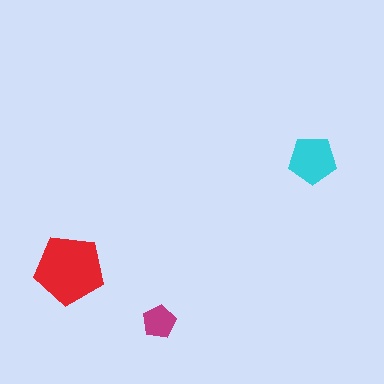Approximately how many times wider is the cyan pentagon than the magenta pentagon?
About 1.5 times wider.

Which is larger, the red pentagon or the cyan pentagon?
The red one.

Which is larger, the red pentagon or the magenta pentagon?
The red one.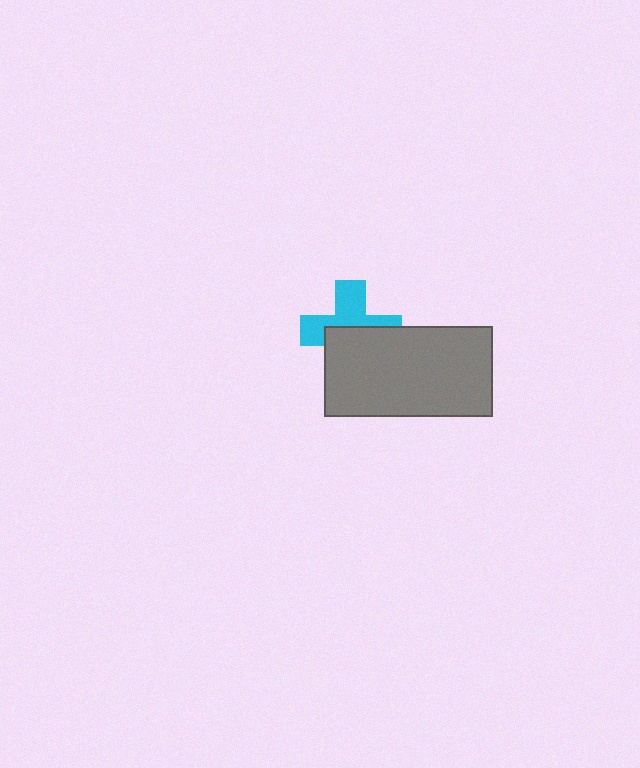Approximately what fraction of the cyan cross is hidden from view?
Roughly 51% of the cyan cross is hidden behind the gray rectangle.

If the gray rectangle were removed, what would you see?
You would see the complete cyan cross.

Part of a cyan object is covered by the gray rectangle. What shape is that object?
It is a cross.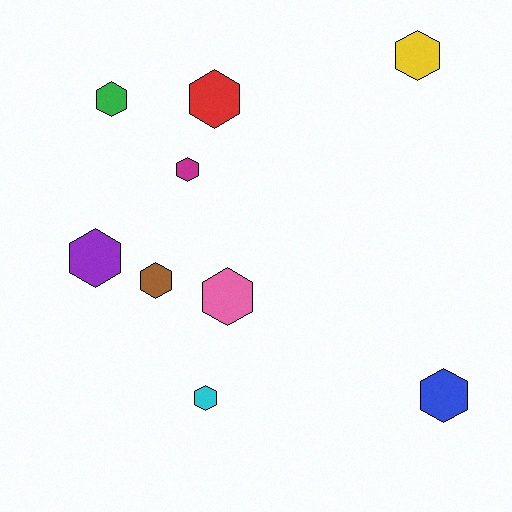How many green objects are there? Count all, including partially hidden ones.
There is 1 green object.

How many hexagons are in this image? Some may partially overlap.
There are 9 hexagons.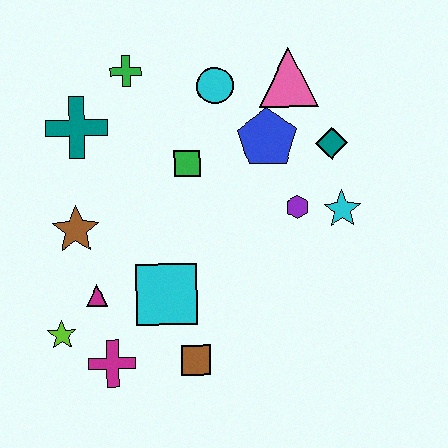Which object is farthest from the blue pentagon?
The lime star is farthest from the blue pentagon.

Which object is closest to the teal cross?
The green cross is closest to the teal cross.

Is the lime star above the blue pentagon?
No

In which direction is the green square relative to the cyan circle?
The green square is below the cyan circle.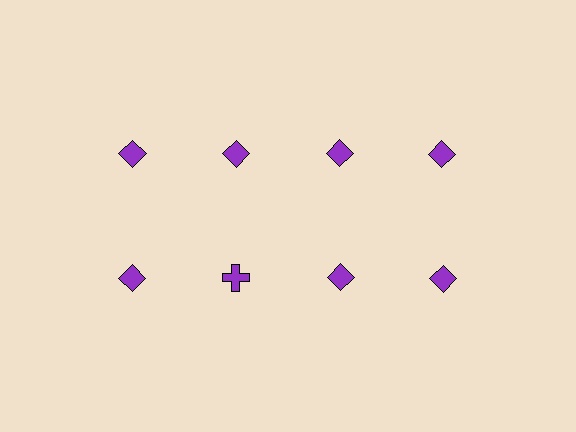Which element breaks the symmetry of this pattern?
The purple cross in the second row, second from left column breaks the symmetry. All other shapes are purple diamonds.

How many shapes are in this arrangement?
There are 8 shapes arranged in a grid pattern.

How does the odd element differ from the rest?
It has a different shape: cross instead of diamond.